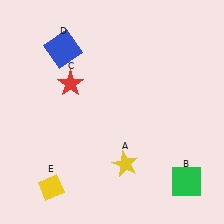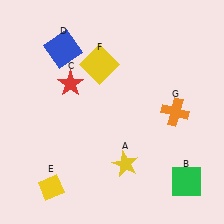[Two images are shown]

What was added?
A yellow square (F), an orange cross (G) were added in Image 2.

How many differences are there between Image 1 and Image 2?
There are 2 differences between the two images.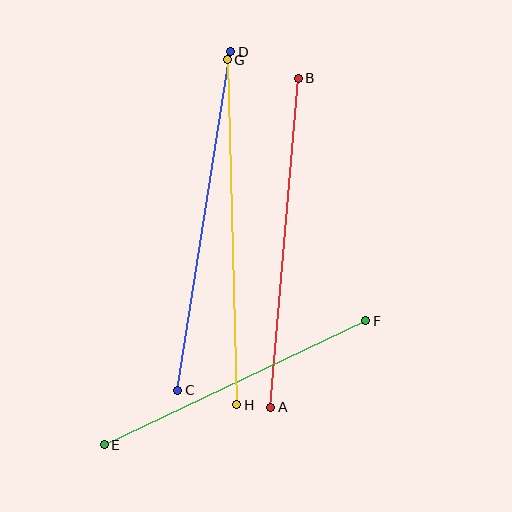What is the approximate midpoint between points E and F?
The midpoint is at approximately (235, 383) pixels.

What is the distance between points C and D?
The distance is approximately 343 pixels.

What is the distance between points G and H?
The distance is approximately 345 pixels.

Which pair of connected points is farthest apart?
Points G and H are farthest apart.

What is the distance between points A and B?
The distance is approximately 330 pixels.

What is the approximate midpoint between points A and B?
The midpoint is at approximately (284, 243) pixels.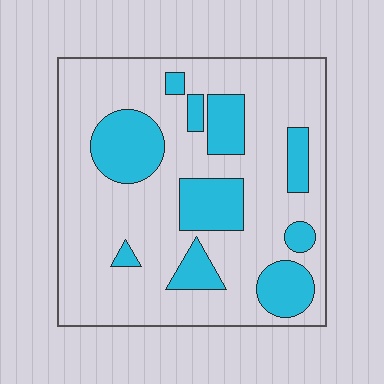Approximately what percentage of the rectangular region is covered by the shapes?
Approximately 25%.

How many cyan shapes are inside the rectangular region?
10.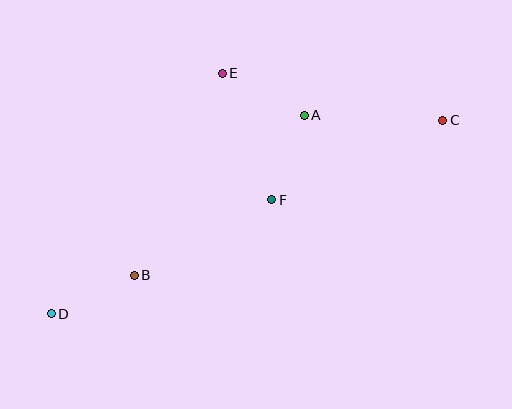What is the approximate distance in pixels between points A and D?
The distance between A and D is approximately 321 pixels.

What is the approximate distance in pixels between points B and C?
The distance between B and C is approximately 345 pixels.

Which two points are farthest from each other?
Points C and D are farthest from each other.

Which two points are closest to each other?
Points A and F are closest to each other.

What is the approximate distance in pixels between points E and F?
The distance between E and F is approximately 136 pixels.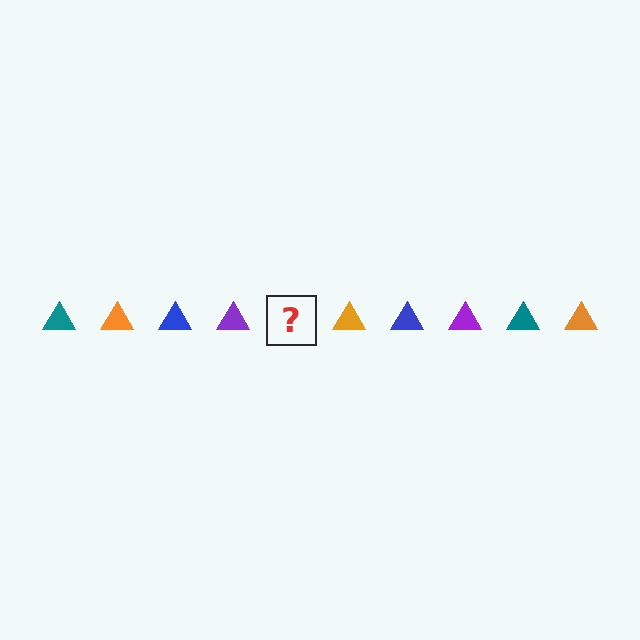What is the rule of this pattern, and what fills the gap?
The rule is that the pattern cycles through teal, orange, blue, purple triangles. The gap should be filled with a teal triangle.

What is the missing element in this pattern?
The missing element is a teal triangle.